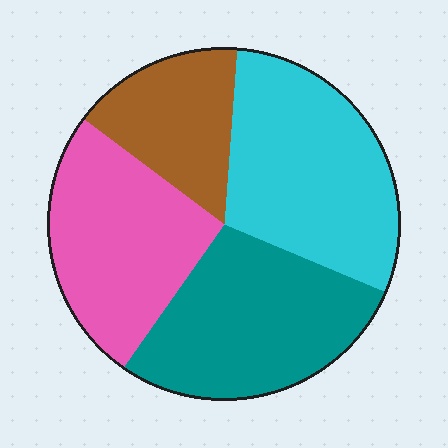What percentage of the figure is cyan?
Cyan covers around 30% of the figure.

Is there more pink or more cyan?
Cyan.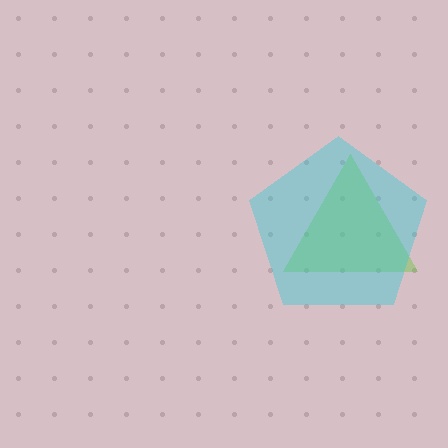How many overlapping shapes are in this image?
There are 2 overlapping shapes in the image.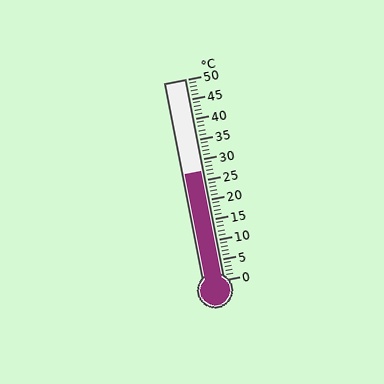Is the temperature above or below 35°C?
The temperature is below 35°C.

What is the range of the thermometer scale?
The thermometer scale ranges from 0°C to 50°C.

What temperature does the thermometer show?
The thermometer shows approximately 27°C.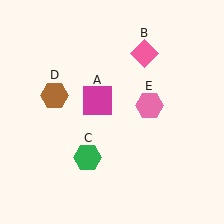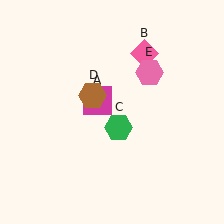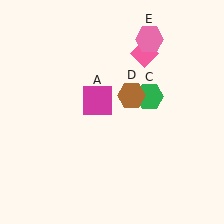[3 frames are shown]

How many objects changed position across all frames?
3 objects changed position: green hexagon (object C), brown hexagon (object D), pink hexagon (object E).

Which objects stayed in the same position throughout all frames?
Magenta square (object A) and pink diamond (object B) remained stationary.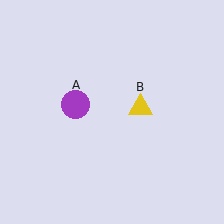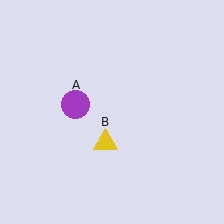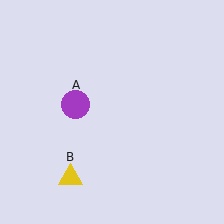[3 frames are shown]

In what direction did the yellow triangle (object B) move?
The yellow triangle (object B) moved down and to the left.